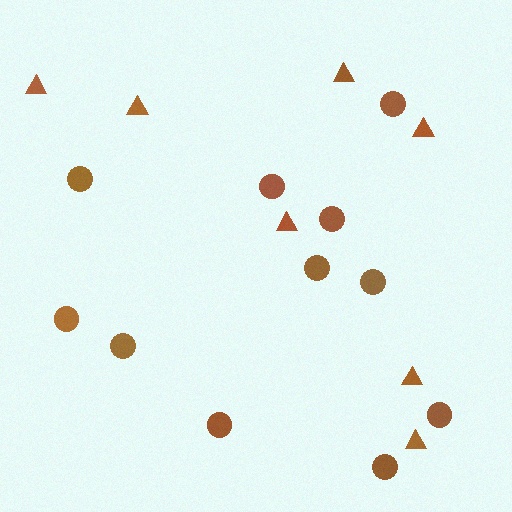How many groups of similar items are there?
There are 2 groups: one group of triangles (7) and one group of circles (11).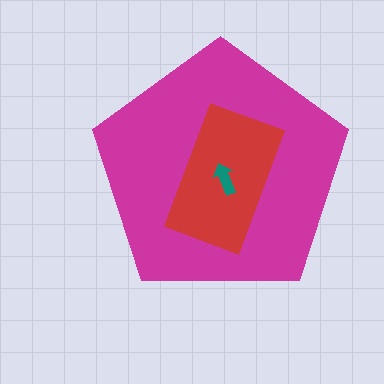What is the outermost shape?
The magenta pentagon.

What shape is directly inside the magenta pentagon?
The red rectangle.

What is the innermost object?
The teal arrow.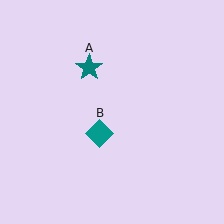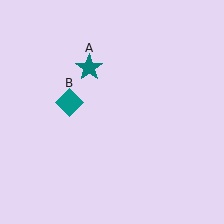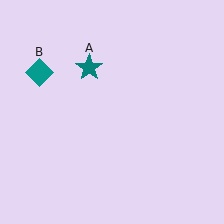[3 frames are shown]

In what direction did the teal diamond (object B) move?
The teal diamond (object B) moved up and to the left.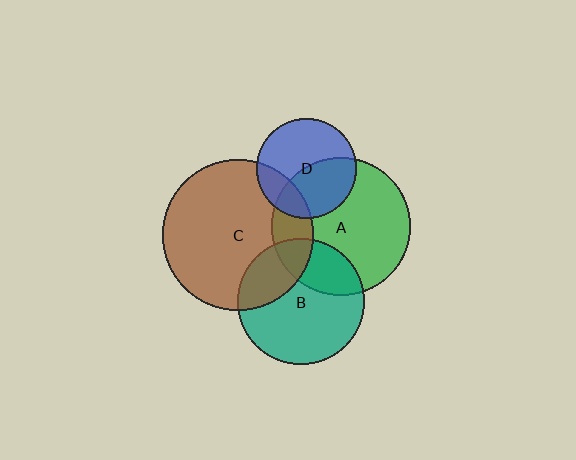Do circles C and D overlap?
Yes.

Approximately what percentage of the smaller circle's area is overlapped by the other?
Approximately 20%.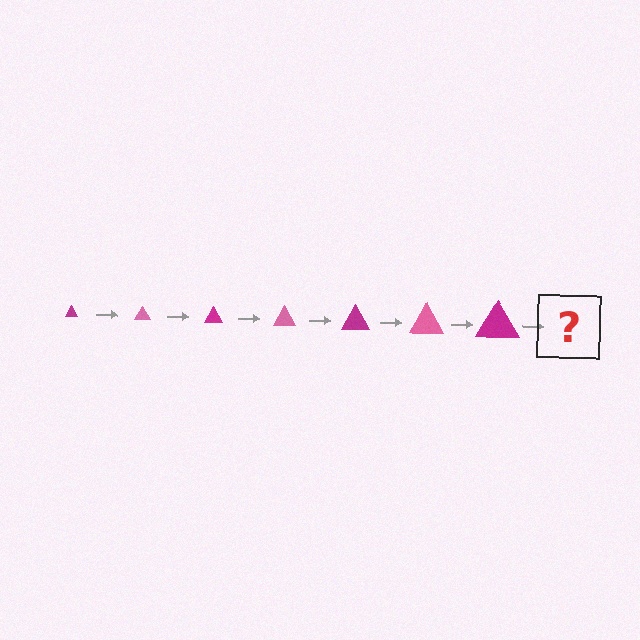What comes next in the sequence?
The next element should be a pink triangle, larger than the previous one.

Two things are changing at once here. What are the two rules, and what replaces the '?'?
The two rules are that the triangle grows larger each step and the color cycles through magenta and pink. The '?' should be a pink triangle, larger than the previous one.